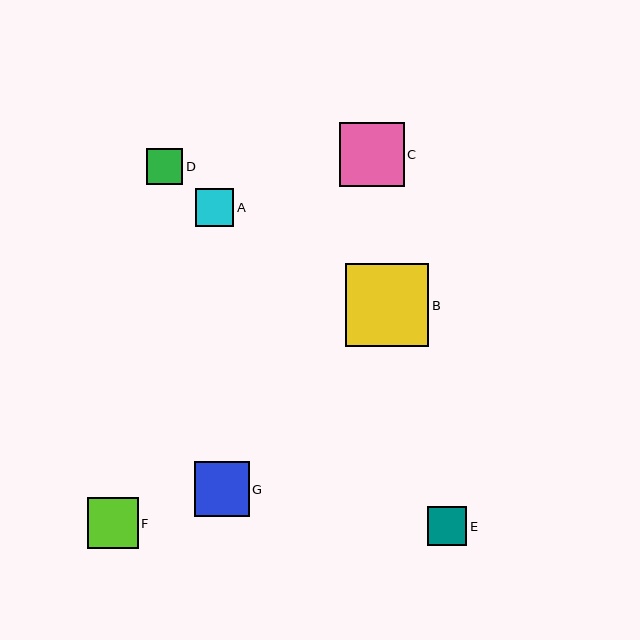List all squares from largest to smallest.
From largest to smallest: B, C, G, F, E, A, D.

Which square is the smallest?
Square D is the smallest with a size of approximately 36 pixels.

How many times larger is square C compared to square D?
Square C is approximately 1.8 times the size of square D.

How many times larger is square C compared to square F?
Square C is approximately 1.3 times the size of square F.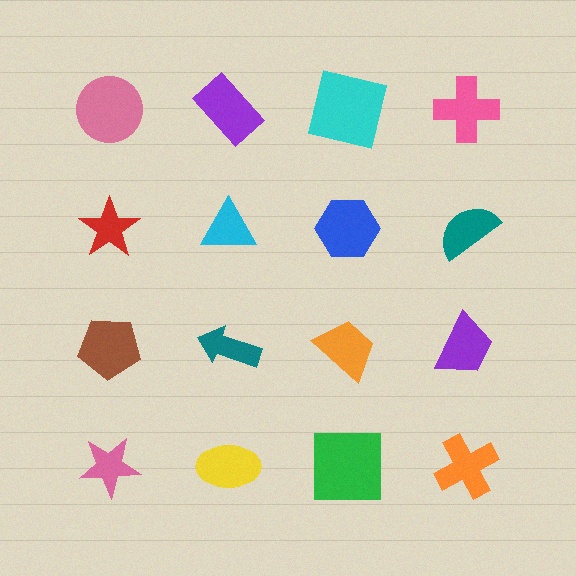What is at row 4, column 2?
A yellow ellipse.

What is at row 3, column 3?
An orange trapezoid.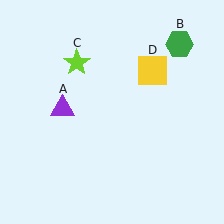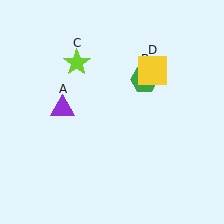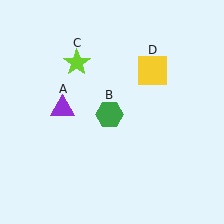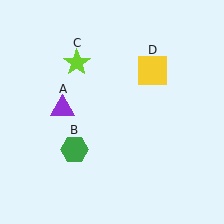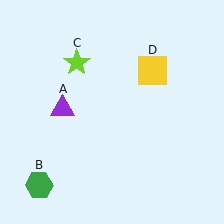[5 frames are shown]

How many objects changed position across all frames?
1 object changed position: green hexagon (object B).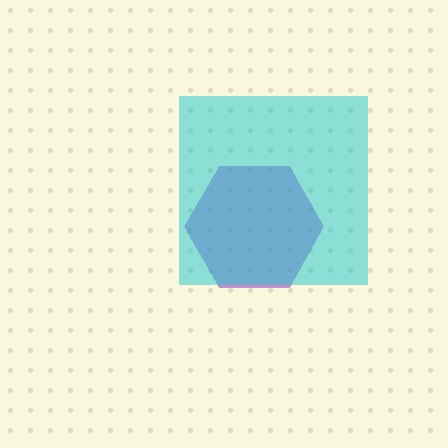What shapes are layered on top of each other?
The layered shapes are: a purple hexagon, a cyan square.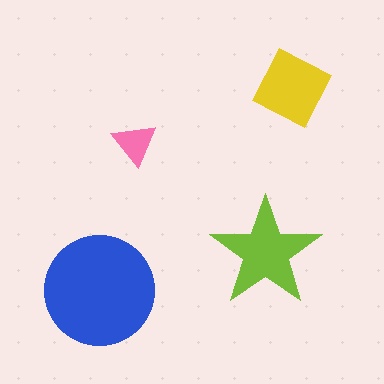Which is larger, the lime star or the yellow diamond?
The lime star.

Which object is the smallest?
The pink triangle.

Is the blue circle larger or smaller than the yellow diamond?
Larger.